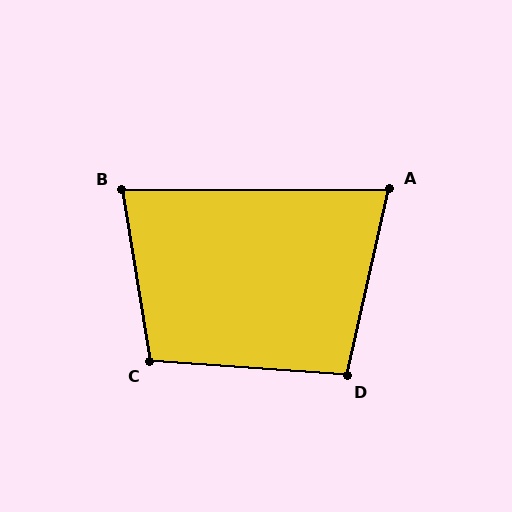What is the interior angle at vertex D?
Approximately 99 degrees (obtuse).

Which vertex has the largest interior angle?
C, at approximately 103 degrees.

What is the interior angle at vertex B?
Approximately 81 degrees (acute).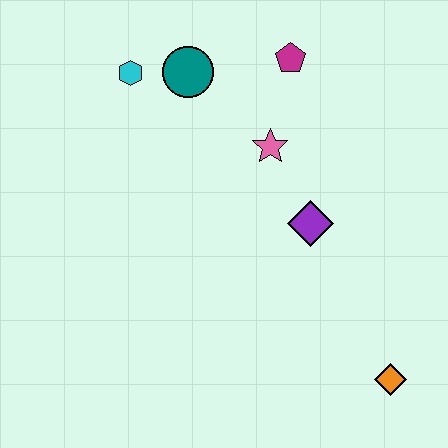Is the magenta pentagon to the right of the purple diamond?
No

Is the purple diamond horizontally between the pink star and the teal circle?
No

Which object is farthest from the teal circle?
The orange diamond is farthest from the teal circle.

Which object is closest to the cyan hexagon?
The teal circle is closest to the cyan hexagon.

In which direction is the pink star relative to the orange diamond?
The pink star is above the orange diamond.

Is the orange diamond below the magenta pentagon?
Yes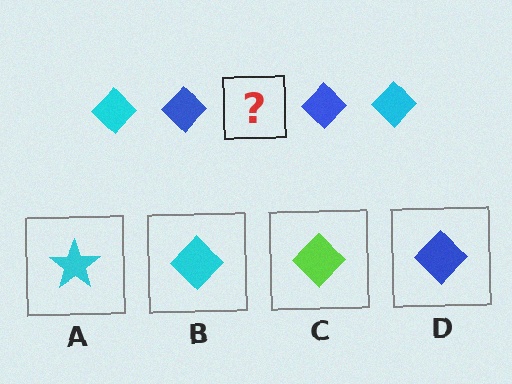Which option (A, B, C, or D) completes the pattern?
B.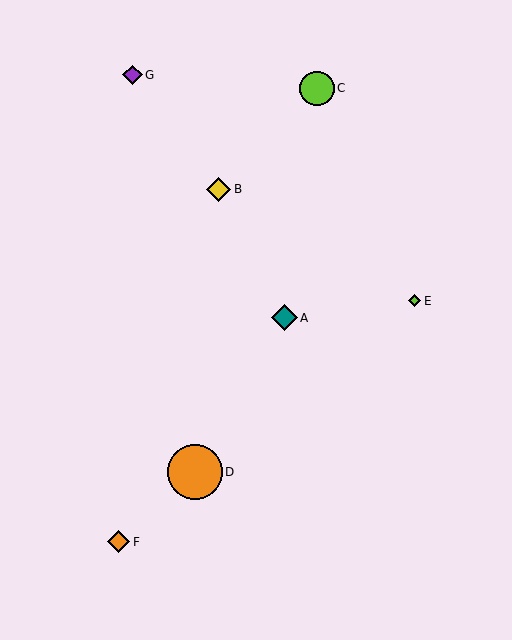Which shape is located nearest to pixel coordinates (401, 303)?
The lime diamond (labeled E) at (414, 301) is nearest to that location.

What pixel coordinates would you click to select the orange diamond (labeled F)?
Click at (118, 542) to select the orange diamond F.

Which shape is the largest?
The orange circle (labeled D) is the largest.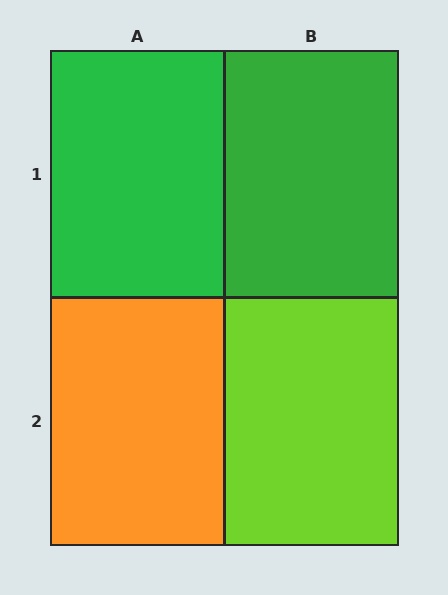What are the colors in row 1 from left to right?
Green, green.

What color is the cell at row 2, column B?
Lime.